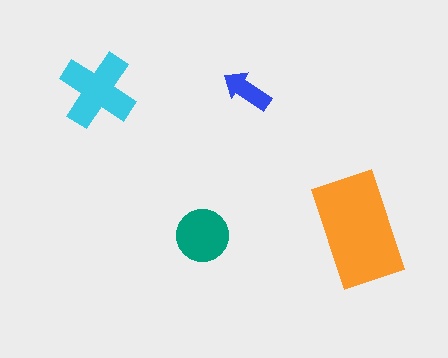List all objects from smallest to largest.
The blue arrow, the teal circle, the cyan cross, the orange rectangle.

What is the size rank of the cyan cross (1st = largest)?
2nd.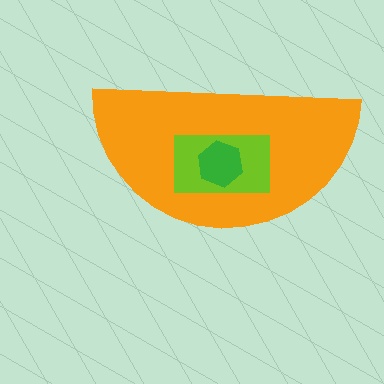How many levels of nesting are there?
3.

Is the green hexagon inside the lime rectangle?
Yes.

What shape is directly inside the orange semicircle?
The lime rectangle.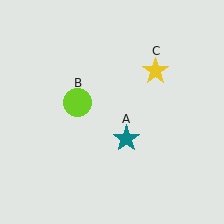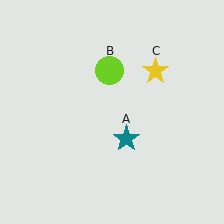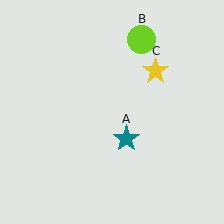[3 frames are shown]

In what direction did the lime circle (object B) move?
The lime circle (object B) moved up and to the right.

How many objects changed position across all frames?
1 object changed position: lime circle (object B).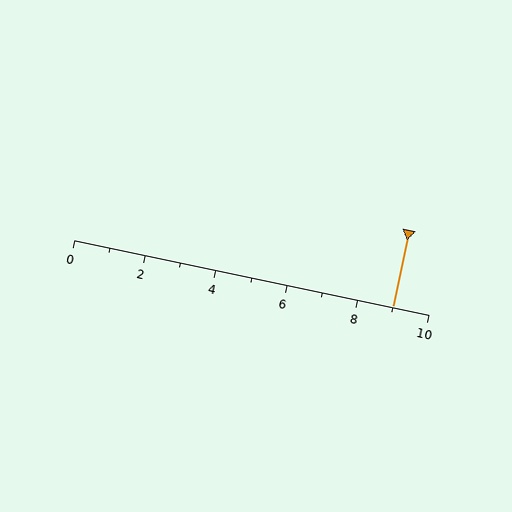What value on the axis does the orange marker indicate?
The marker indicates approximately 9.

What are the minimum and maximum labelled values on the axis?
The axis runs from 0 to 10.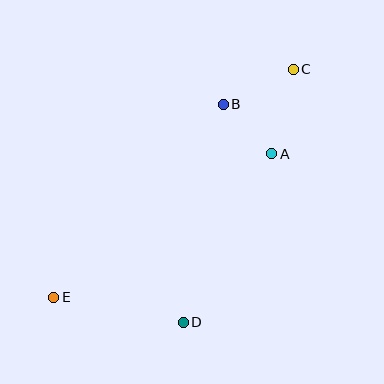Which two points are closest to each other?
Points A and B are closest to each other.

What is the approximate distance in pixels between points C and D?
The distance between C and D is approximately 276 pixels.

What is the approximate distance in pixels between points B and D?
The distance between B and D is approximately 222 pixels.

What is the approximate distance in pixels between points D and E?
The distance between D and E is approximately 132 pixels.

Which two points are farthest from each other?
Points C and E are farthest from each other.